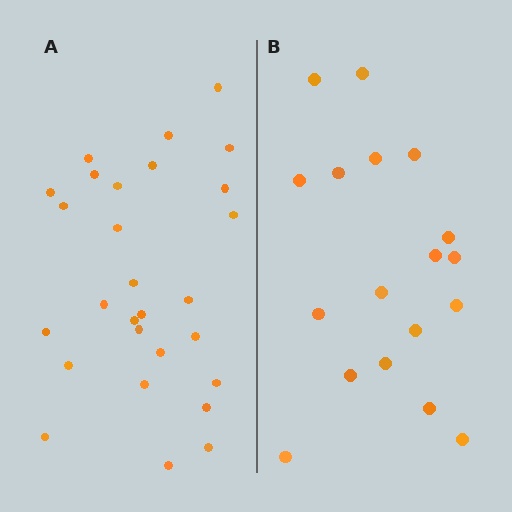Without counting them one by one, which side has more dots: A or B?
Region A (the left region) has more dots.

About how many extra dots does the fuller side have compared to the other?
Region A has roughly 10 or so more dots than region B.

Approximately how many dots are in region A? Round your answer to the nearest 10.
About 30 dots. (The exact count is 28, which rounds to 30.)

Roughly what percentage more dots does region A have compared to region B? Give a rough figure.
About 55% more.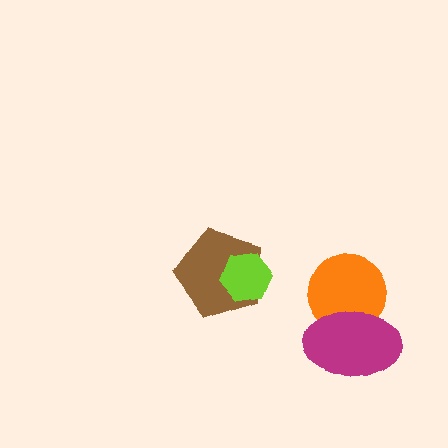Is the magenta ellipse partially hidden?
No, no other shape covers it.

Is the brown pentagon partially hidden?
Yes, it is partially covered by another shape.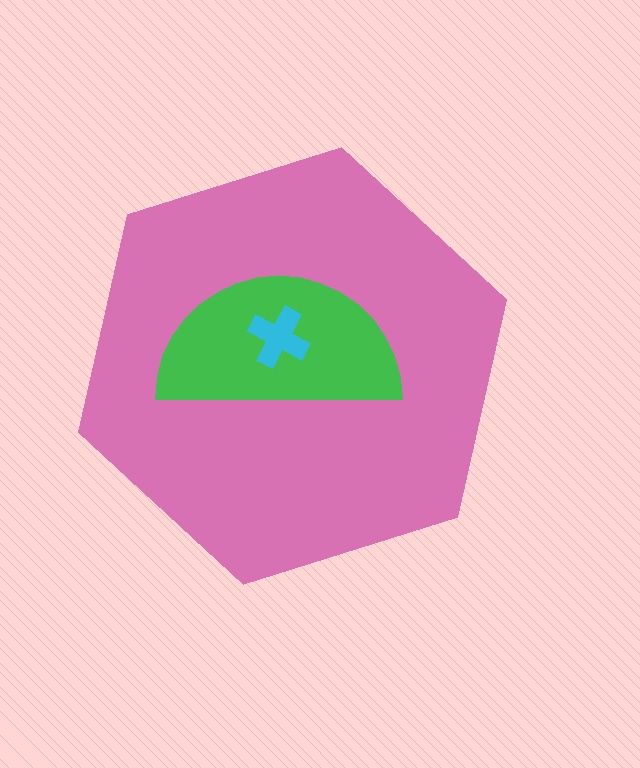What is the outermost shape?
The pink hexagon.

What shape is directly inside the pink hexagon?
The green semicircle.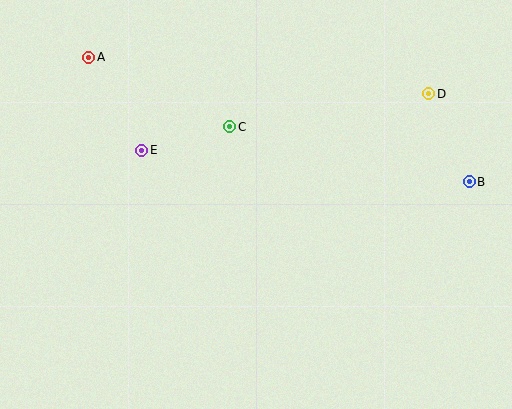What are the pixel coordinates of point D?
Point D is at (429, 94).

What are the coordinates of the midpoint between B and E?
The midpoint between B and E is at (306, 166).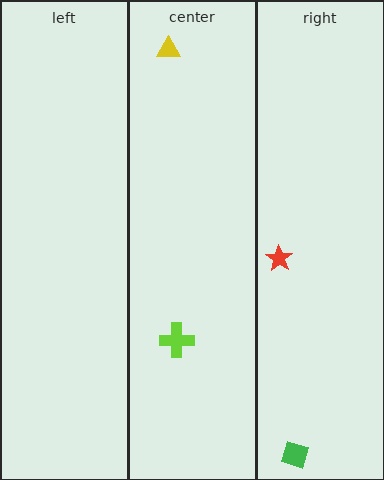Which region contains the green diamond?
The right region.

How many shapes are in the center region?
2.